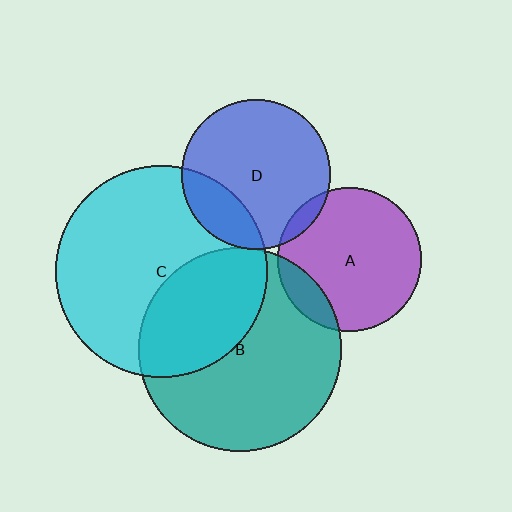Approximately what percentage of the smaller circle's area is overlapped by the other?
Approximately 5%.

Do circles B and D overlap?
Yes.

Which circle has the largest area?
Circle C (cyan).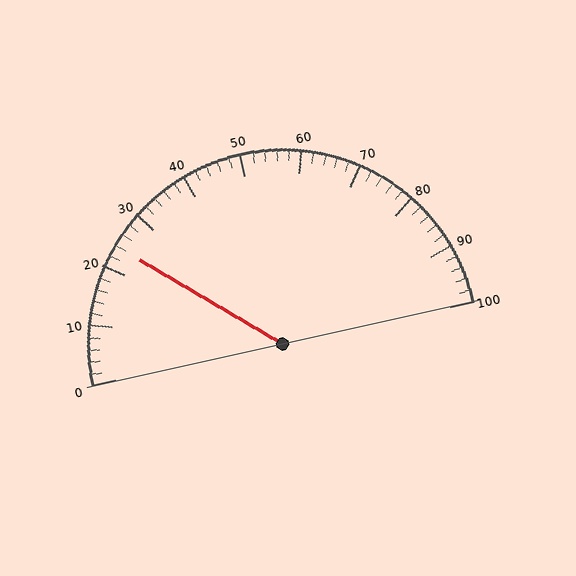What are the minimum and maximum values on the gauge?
The gauge ranges from 0 to 100.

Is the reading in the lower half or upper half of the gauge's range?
The reading is in the lower half of the range (0 to 100).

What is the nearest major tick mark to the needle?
The nearest major tick mark is 20.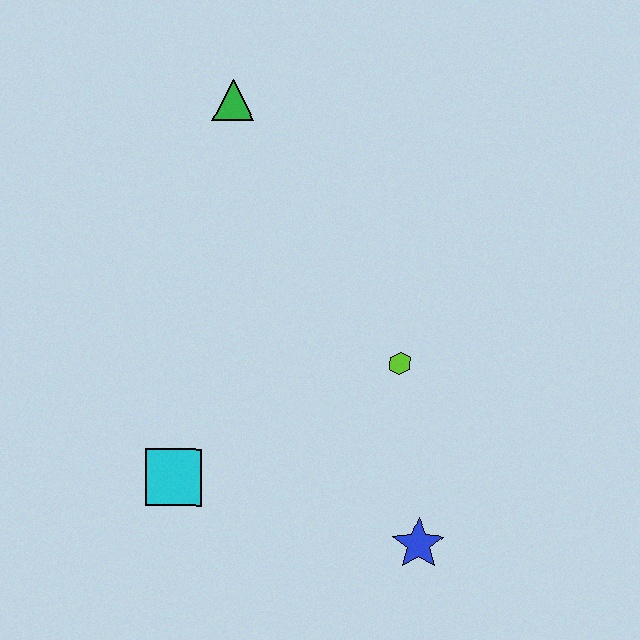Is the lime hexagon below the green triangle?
Yes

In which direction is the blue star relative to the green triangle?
The blue star is below the green triangle.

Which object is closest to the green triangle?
The lime hexagon is closest to the green triangle.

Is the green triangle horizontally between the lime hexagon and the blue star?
No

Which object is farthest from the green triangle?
The blue star is farthest from the green triangle.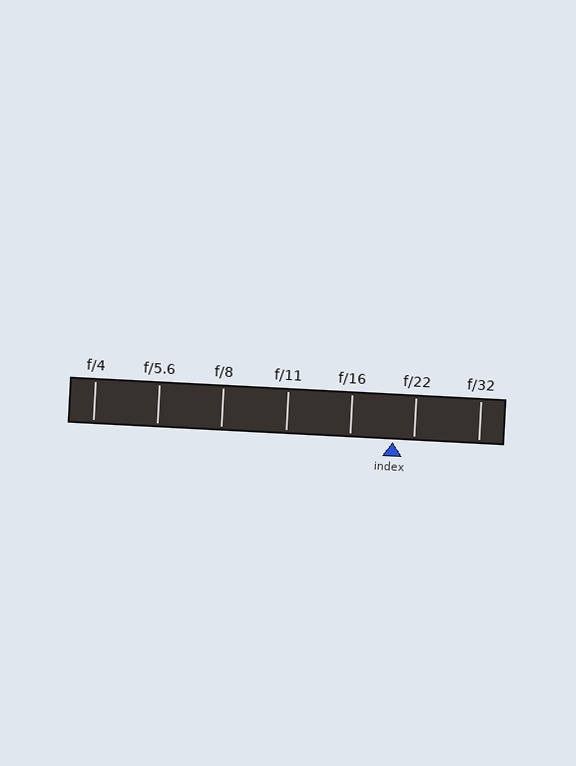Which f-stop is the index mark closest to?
The index mark is closest to f/22.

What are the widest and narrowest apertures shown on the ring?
The widest aperture shown is f/4 and the narrowest is f/32.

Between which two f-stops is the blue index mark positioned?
The index mark is between f/16 and f/22.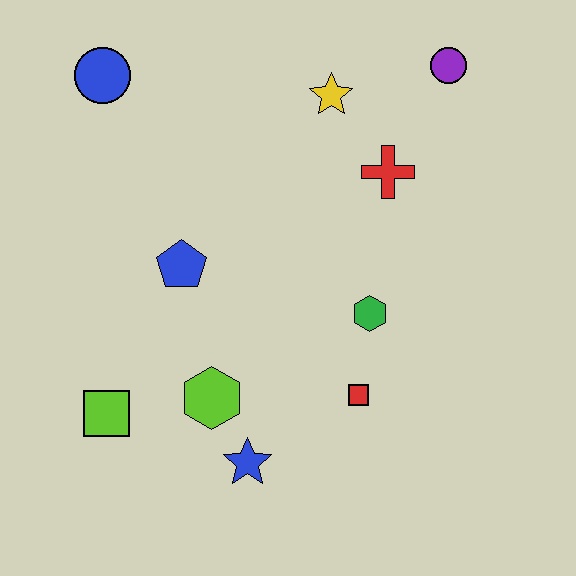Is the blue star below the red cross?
Yes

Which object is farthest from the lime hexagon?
The purple circle is farthest from the lime hexagon.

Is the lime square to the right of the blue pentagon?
No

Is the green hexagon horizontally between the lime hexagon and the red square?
No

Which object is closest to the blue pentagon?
The lime hexagon is closest to the blue pentagon.